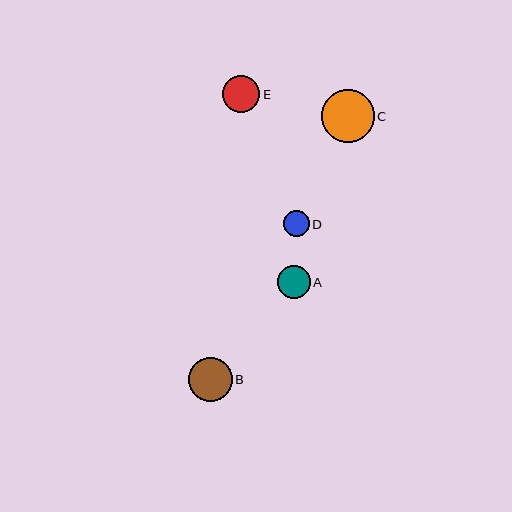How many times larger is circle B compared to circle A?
Circle B is approximately 1.3 times the size of circle A.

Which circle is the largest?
Circle C is the largest with a size of approximately 53 pixels.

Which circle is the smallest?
Circle D is the smallest with a size of approximately 26 pixels.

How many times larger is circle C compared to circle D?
Circle C is approximately 2.0 times the size of circle D.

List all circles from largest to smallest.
From largest to smallest: C, B, E, A, D.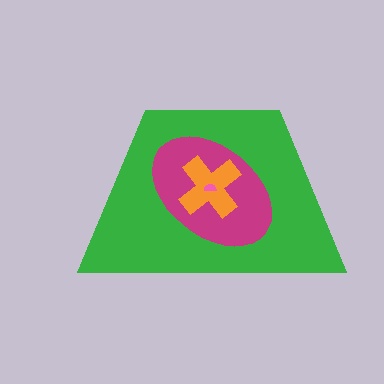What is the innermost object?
The pink semicircle.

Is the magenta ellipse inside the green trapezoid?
Yes.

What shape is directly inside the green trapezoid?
The magenta ellipse.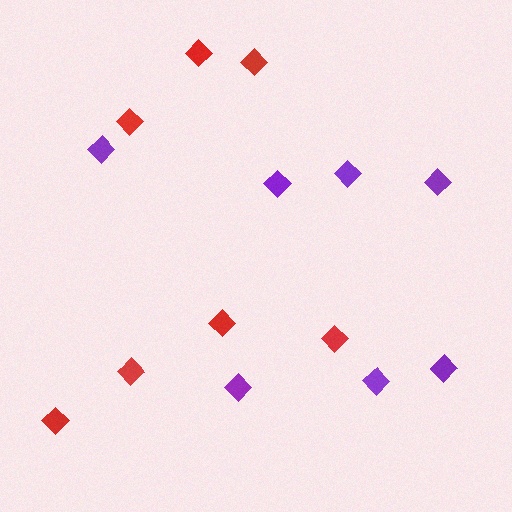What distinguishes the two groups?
There are 2 groups: one group of purple diamonds (7) and one group of red diamonds (7).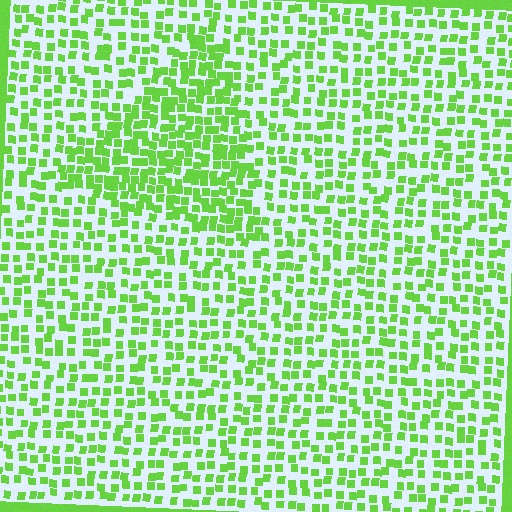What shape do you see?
I see a triangle.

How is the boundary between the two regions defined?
The boundary is defined by a change in element density (approximately 1.7x ratio). All elements are the same color, size, and shape.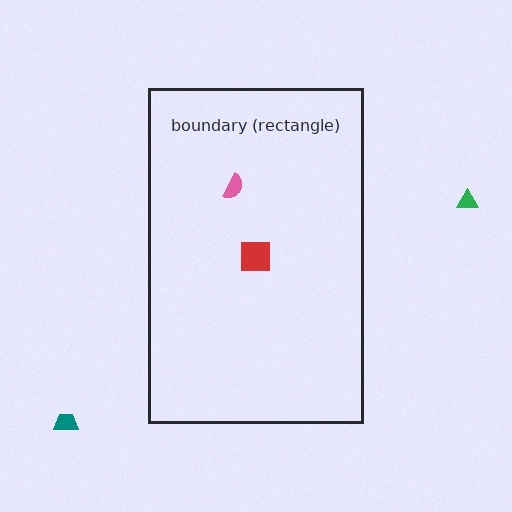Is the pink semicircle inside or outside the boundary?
Inside.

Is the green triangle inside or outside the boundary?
Outside.